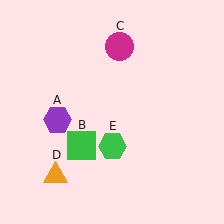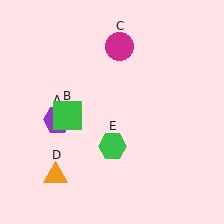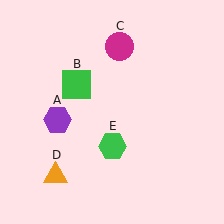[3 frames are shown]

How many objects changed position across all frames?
1 object changed position: green square (object B).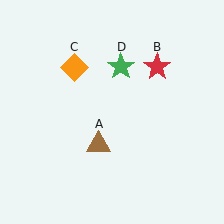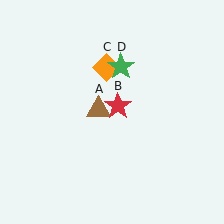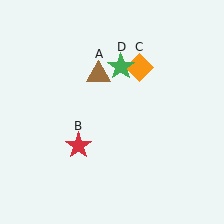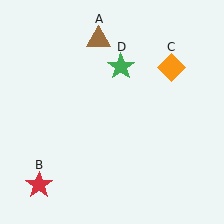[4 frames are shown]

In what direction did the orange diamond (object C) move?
The orange diamond (object C) moved right.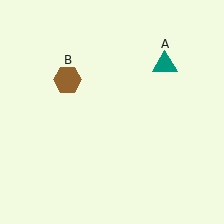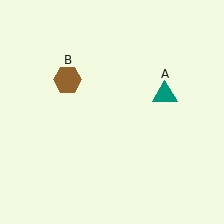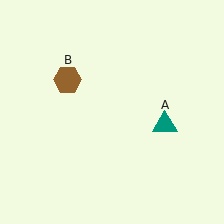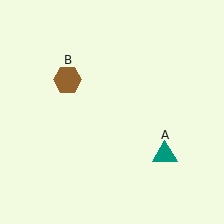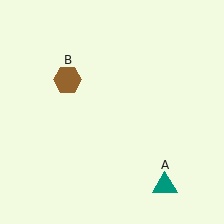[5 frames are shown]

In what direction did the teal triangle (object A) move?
The teal triangle (object A) moved down.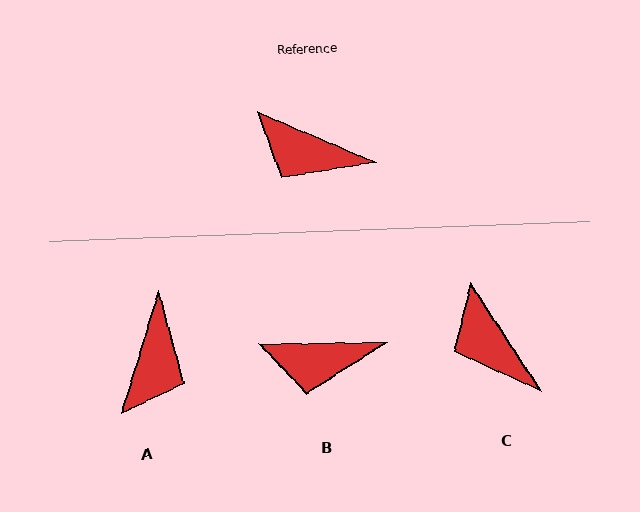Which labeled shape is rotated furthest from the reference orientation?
A, about 96 degrees away.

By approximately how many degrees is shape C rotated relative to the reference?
Approximately 34 degrees clockwise.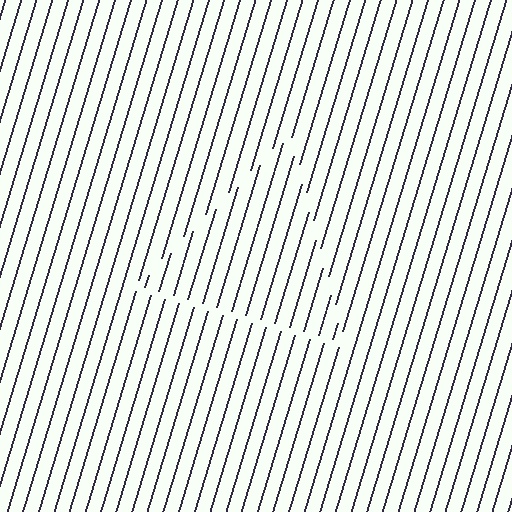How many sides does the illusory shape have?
3 sides — the line-ends trace a triangle.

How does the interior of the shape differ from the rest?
The interior of the shape contains the same grating, shifted by half a period — the contour is defined by the phase discontinuity where line-ends from the inner and outer gratings abut.